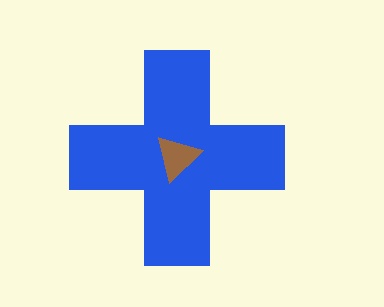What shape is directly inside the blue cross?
The brown triangle.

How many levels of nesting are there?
2.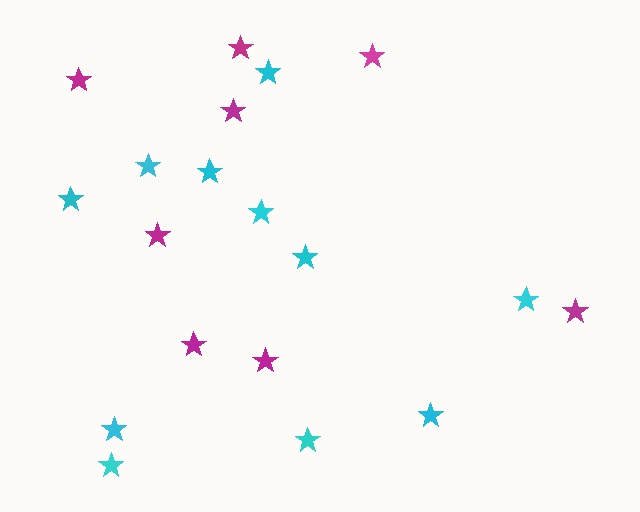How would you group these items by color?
There are 2 groups: one group of magenta stars (8) and one group of cyan stars (11).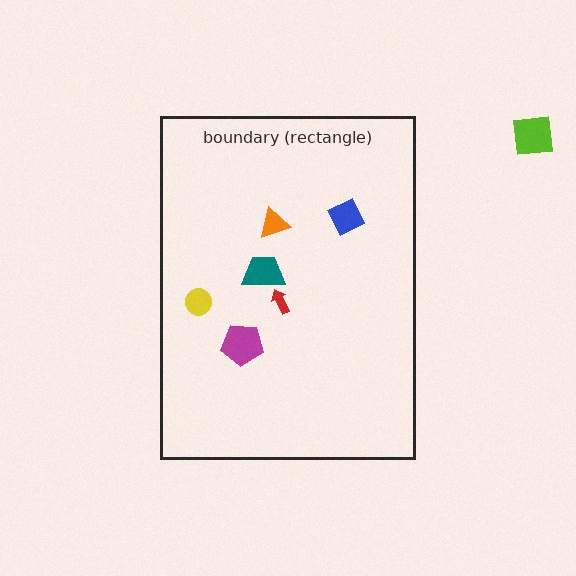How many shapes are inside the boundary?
6 inside, 1 outside.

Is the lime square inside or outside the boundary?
Outside.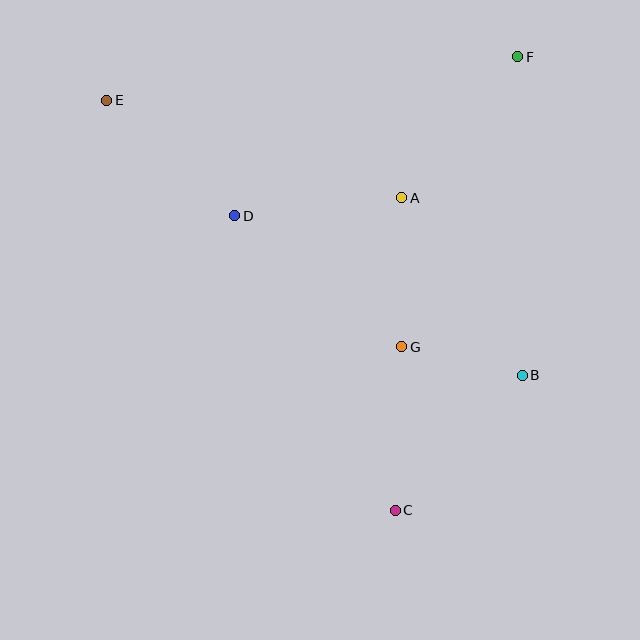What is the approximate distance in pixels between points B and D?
The distance between B and D is approximately 329 pixels.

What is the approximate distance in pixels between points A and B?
The distance between A and B is approximately 214 pixels.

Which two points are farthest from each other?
Points C and E are farthest from each other.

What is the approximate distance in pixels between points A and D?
The distance between A and D is approximately 168 pixels.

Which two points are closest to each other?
Points B and G are closest to each other.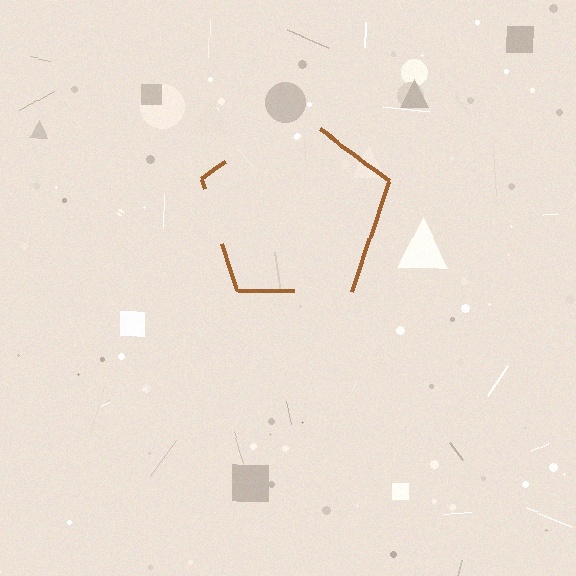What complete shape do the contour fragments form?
The contour fragments form a pentagon.